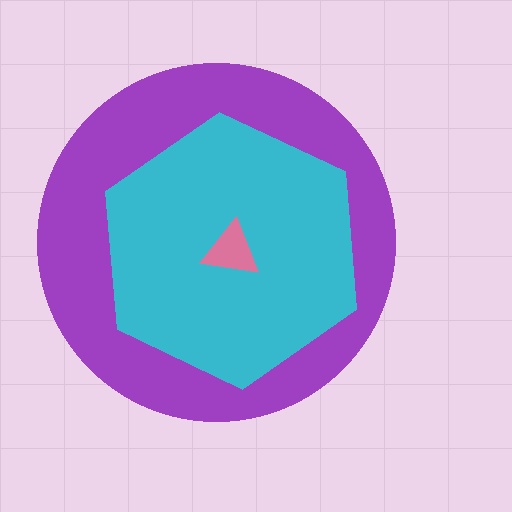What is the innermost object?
The pink triangle.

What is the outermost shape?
The purple circle.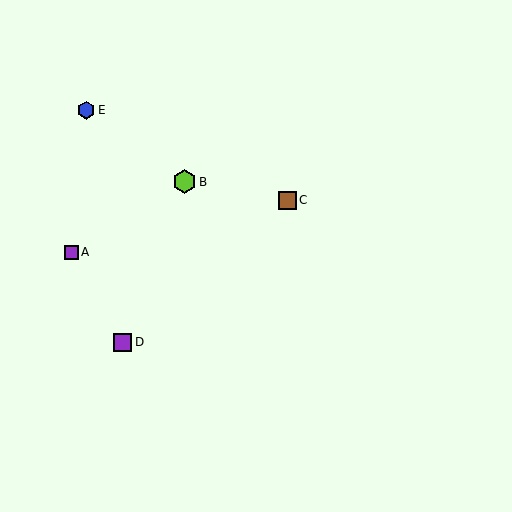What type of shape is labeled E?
Shape E is a blue hexagon.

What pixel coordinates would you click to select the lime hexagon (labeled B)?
Click at (184, 182) to select the lime hexagon B.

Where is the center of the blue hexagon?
The center of the blue hexagon is at (86, 110).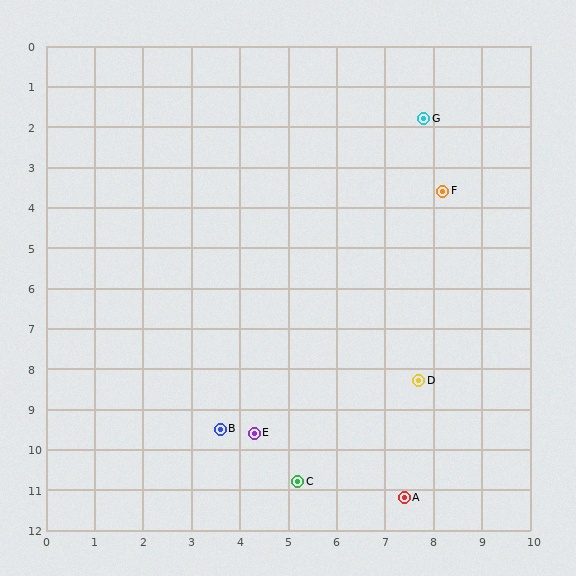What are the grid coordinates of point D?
Point D is at approximately (7.7, 8.3).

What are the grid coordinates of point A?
Point A is at approximately (7.4, 11.2).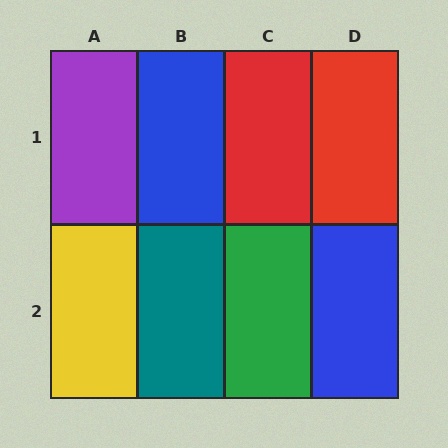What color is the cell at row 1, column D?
Red.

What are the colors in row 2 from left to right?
Yellow, teal, green, blue.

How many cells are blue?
2 cells are blue.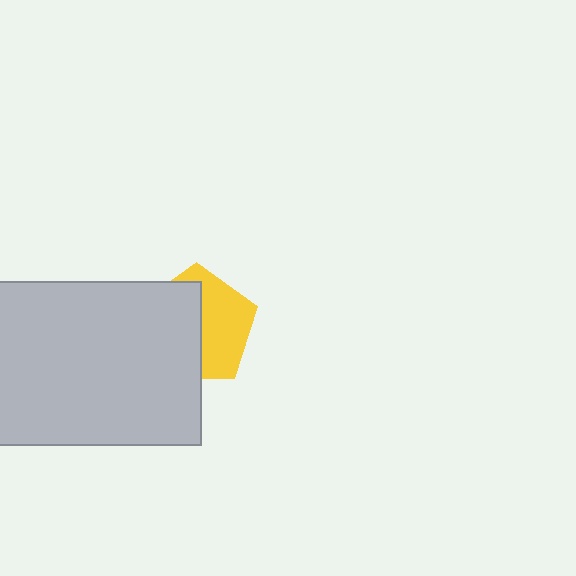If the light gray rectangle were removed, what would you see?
You would see the complete yellow pentagon.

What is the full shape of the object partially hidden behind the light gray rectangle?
The partially hidden object is a yellow pentagon.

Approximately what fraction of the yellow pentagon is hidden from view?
Roughly 52% of the yellow pentagon is hidden behind the light gray rectangle.